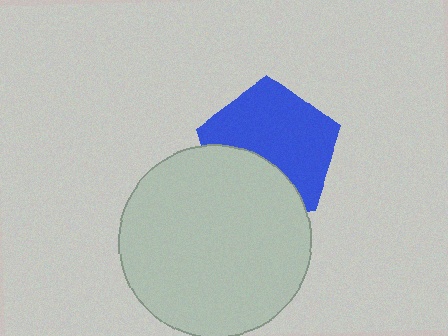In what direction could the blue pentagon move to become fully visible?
The blue pentagon could move up. That would shift it out from behind the light gray circle entirely.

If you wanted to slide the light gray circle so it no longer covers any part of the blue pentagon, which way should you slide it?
Slide it down — that is the most direct way to separate the two shapes.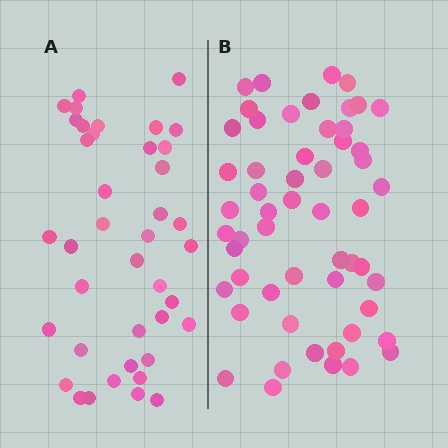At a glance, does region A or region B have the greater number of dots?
Region B (the right region) has more dots.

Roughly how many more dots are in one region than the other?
Region B has approximately 15 more dots than region A.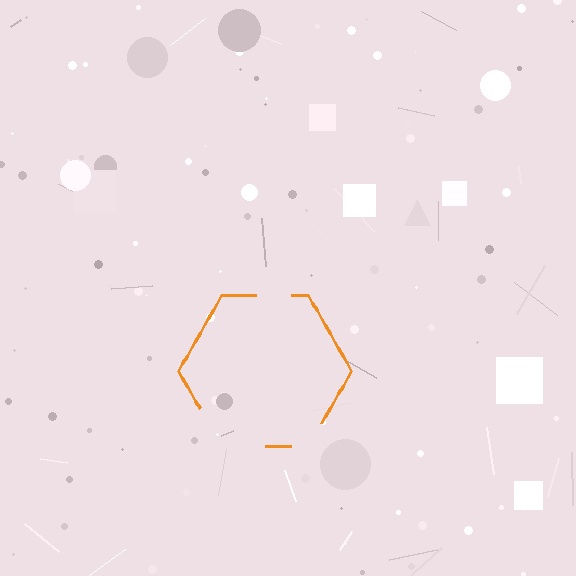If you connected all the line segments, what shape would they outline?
They would outline a hexagon.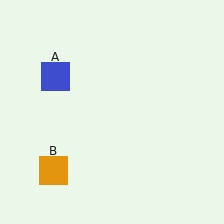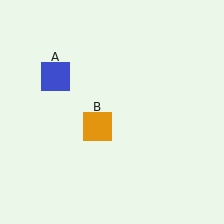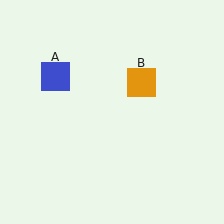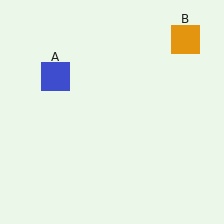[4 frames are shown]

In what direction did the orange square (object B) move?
The orange square (object B) moved up and to the right.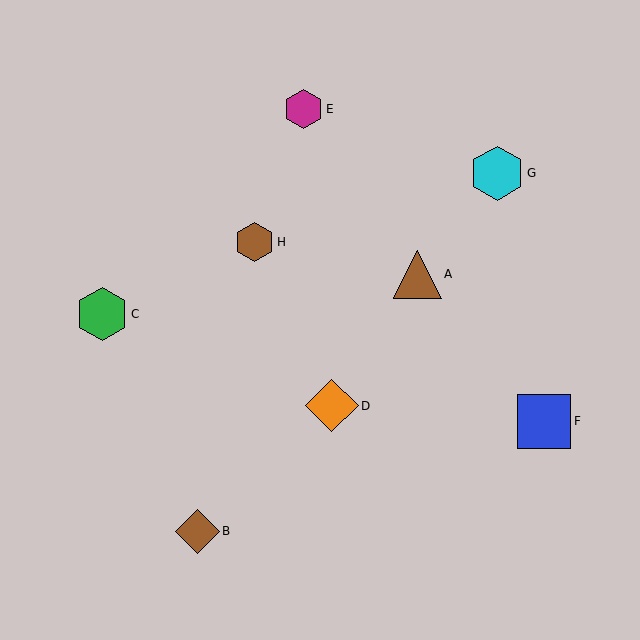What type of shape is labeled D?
Shape D is an orange diamond.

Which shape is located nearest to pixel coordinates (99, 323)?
The green hexagon (labeled C) at (102, 314) is nearest to that location.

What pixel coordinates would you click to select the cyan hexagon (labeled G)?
Click at (497, 173) to select the cyan hexagon G.